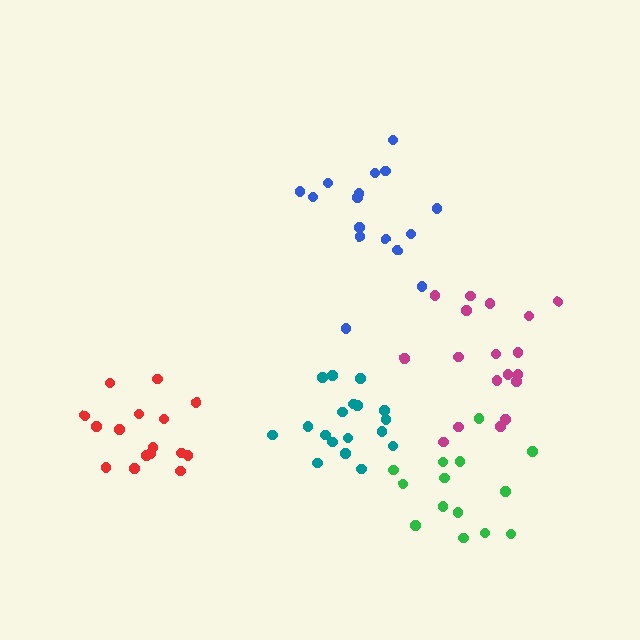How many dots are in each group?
Group 1: 14 dots, Group 2: 18 dots, Group 3: 16 dots, Group 4: 16 dots, Group 5: 18 dots (82 total).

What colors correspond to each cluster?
The clusters are colored: green, teal, red, blue, magenta.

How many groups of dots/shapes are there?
There are 5 groups.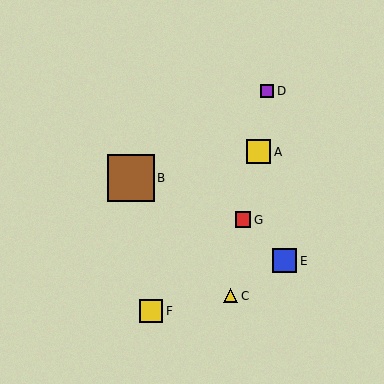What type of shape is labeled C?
Shape C is a yellow triangle.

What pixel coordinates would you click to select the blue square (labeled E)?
Click at (284, 261) to select the blue square E.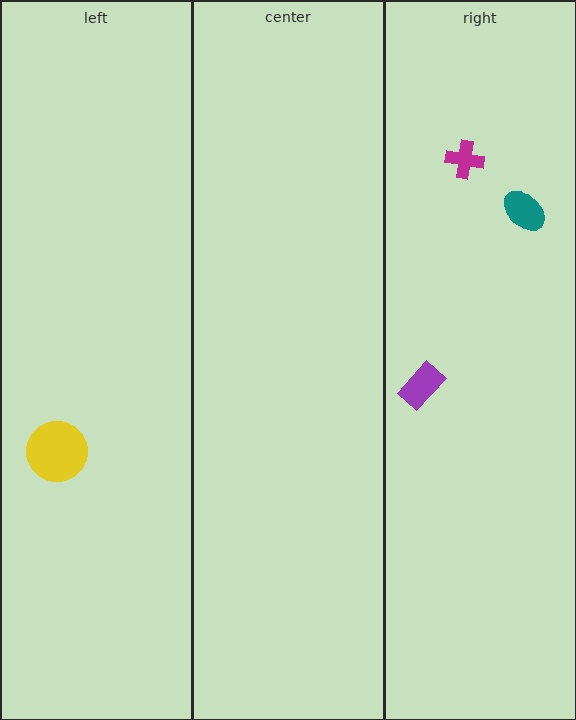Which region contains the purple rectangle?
The right region.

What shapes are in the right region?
The magenta cross, the teal ellipse, the purple rectangle.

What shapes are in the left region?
The yellow circle.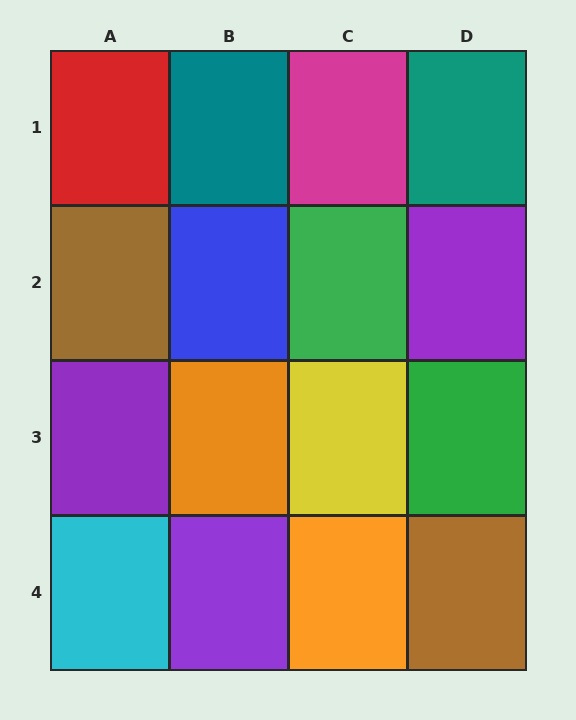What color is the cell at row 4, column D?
Brown.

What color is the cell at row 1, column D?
Teal.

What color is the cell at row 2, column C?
Green.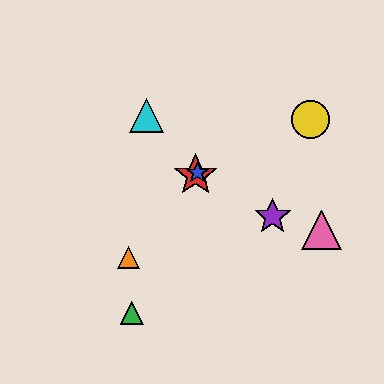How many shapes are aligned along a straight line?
3 shapes (the red star, the blue star, the orange triangle) are aligned along a straight line.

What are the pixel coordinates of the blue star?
The blue star is at (197, 173).